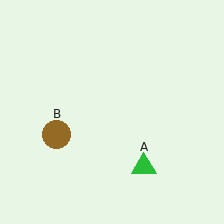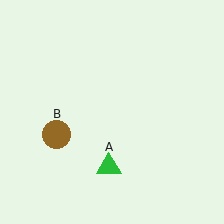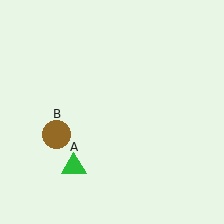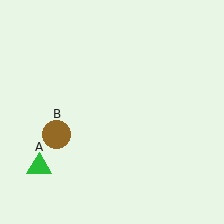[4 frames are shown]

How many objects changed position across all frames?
1 object changed position: green triangle (object A).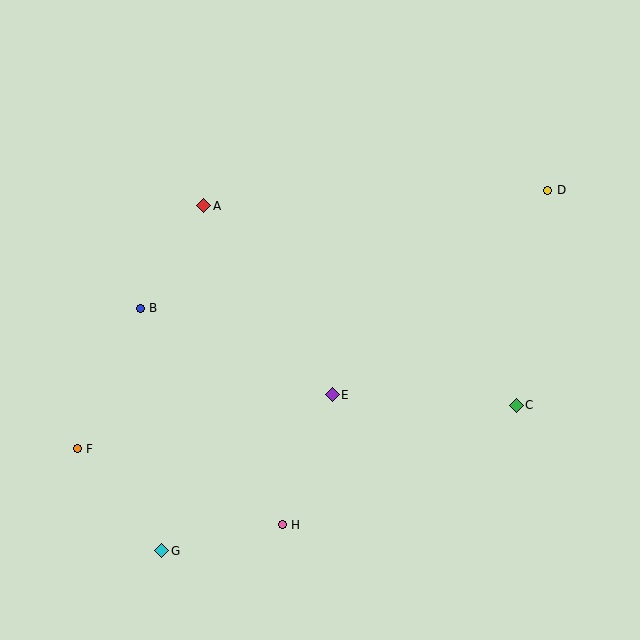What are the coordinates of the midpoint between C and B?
The midpoint between C and B is at (328, 357).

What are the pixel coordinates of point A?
Point A is at (204, 206).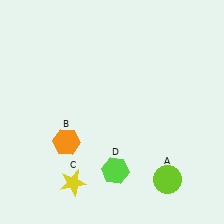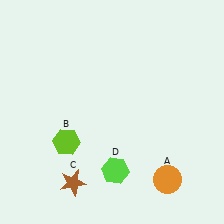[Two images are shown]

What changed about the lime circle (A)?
In Image 1, A is lime. In Image 2, it changed to orange.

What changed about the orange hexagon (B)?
In Image 1, B is orange. In Image 2, it changed to lime.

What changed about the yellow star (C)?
In Image 1, C is yellow. In Image 2, it changed to brown.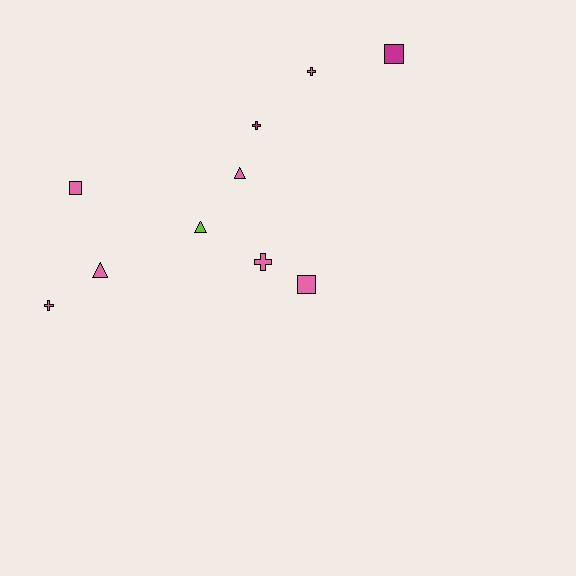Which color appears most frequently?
Pink, with 7 objects.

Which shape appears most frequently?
Cross, with 4 objects.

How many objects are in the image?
There are 10 objects.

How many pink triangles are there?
There are 2 pink triangles.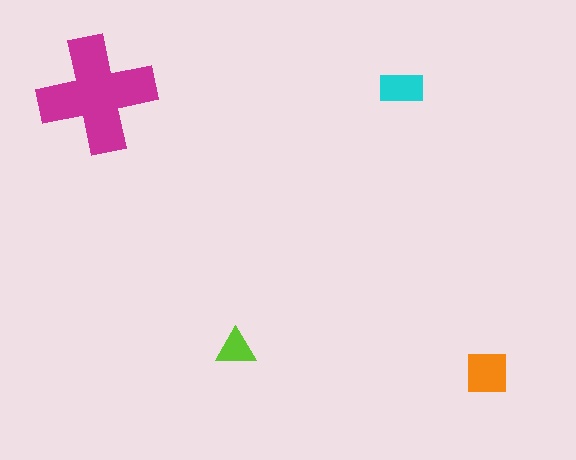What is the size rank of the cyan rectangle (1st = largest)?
3rd.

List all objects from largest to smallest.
The magenta cross, the orange square, the cyan rectangle, the lime triangle.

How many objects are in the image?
There are 4 objects in the image.